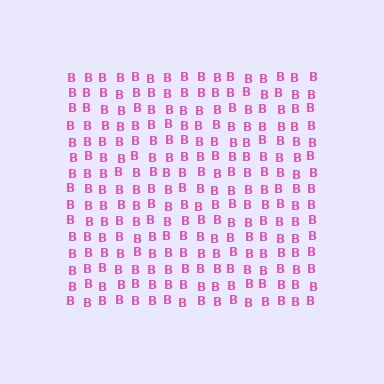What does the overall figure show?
The overall figure shows a square.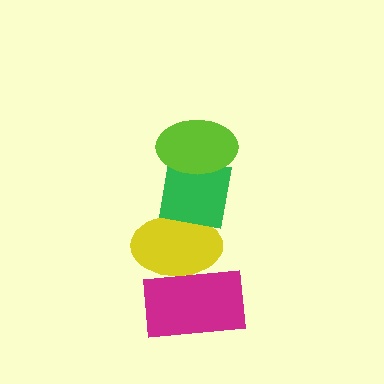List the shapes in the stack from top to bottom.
From top to bottom: the lime ellipse, the green square, the yellow ellipse, the magenta rectangle.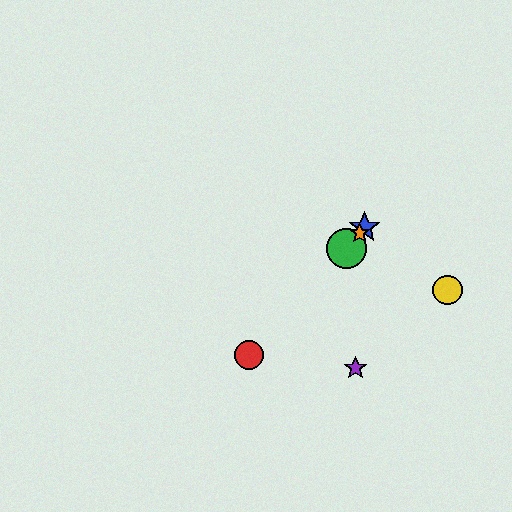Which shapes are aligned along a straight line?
The red circle, the blue star, the green circle, the orange star are aligned along a straight line.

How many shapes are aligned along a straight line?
4 shapes (the red circle, the blue star, the green circle, the orange star) are aligned along a straight line.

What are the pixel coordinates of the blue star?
The blue star is at (365, 228).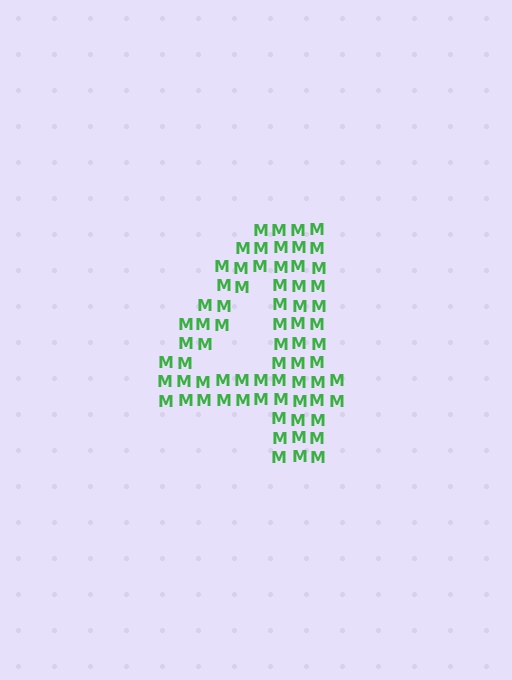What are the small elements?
The small elements are letter M's.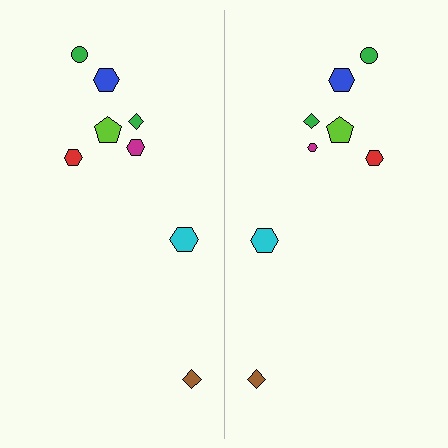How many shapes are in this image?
There are 16 shapes in this image.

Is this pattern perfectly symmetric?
No, the pattern is not perfectly symmetric. The magenta hexagon on the right side has a different size than its mirror counterpart.